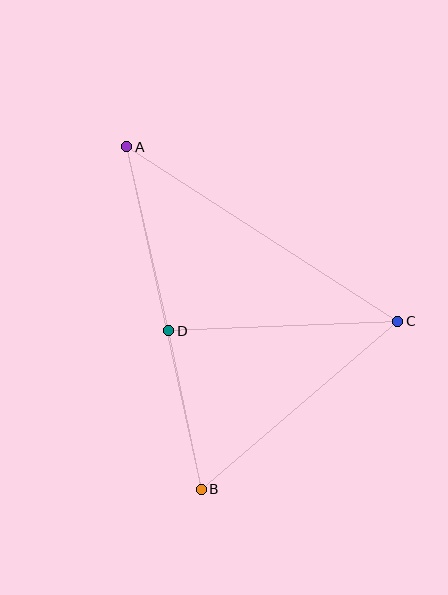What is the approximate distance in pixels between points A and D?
The distance between A and D is approximately 189 pixels.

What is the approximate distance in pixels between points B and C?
The distance between B and C is approximately 259 pixels.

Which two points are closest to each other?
Points B and D are closest to each other.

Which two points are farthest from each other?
Points A and B are farthest from each other.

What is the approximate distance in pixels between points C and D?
The distance between C and D is approximately 230 pixels.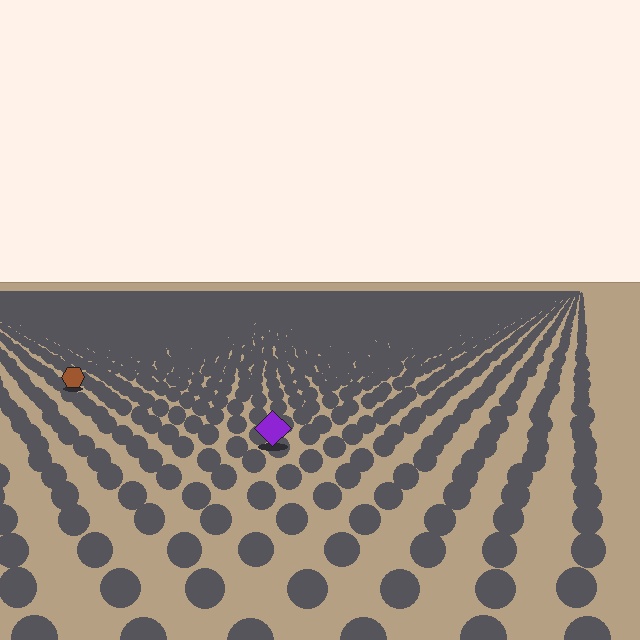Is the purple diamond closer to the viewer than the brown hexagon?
Yes. The purple diamond is closer — you can tell from the texture gradient: the ground texture is coarser near it.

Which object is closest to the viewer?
The purple diamond is closest. The texture marks near it are larger and more spread out.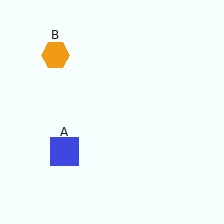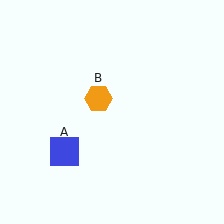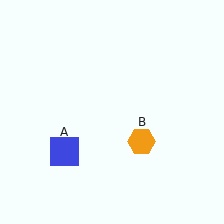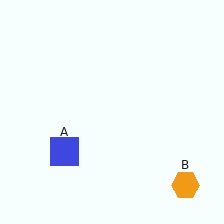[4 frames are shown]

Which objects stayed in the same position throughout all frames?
Blue square (object A) remained stationary.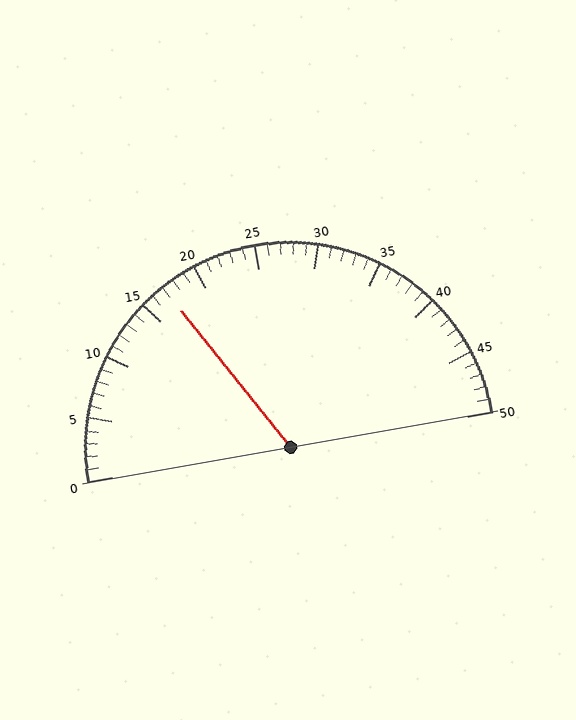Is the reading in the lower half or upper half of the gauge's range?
The reading is in the lower half of the range (0 to 50).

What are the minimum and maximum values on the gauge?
The gauge ranges from 0 to 50.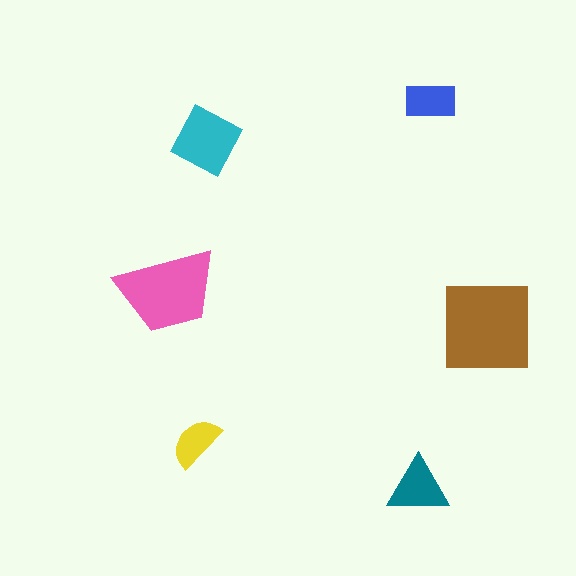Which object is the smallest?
The yellow semicircle.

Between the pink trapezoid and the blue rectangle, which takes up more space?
The pink trapezoid.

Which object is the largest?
The brown square.